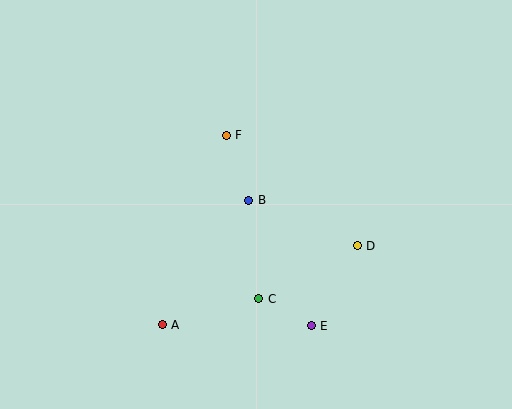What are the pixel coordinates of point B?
Point B is at (249, 200).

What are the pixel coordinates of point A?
Point A is at (162, 325).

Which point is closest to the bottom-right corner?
Point E is closest to the bottom-right corner.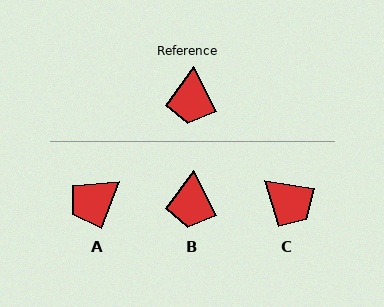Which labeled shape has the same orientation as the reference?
B.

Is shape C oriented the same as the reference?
No, it is off by about 53 degrees.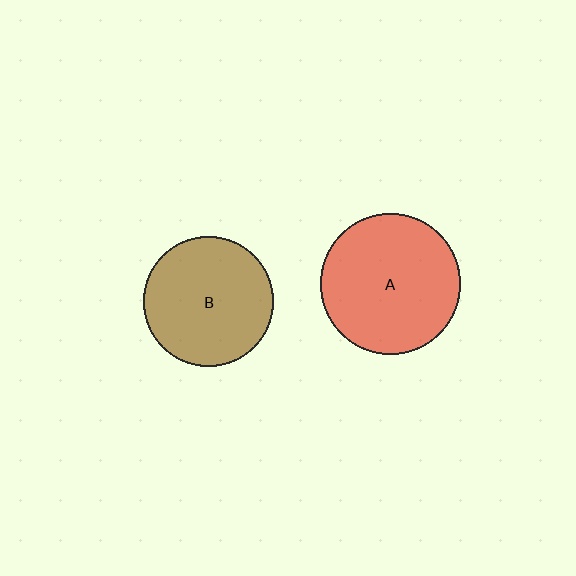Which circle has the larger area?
Circle A (red).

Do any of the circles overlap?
No, none of the circles overlap.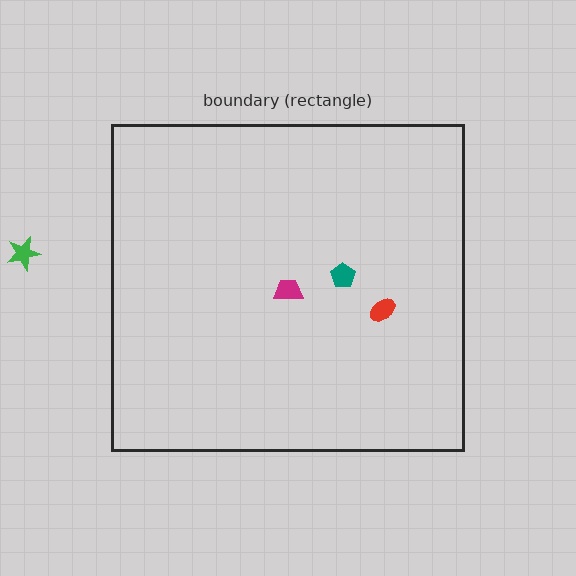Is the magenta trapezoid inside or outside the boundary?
Inside.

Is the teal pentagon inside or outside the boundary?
Inside.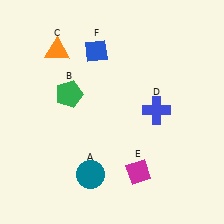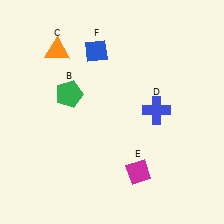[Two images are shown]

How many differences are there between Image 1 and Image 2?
There is 1 difference between the two images.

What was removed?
The teal circle (A) was removed in Image 2.